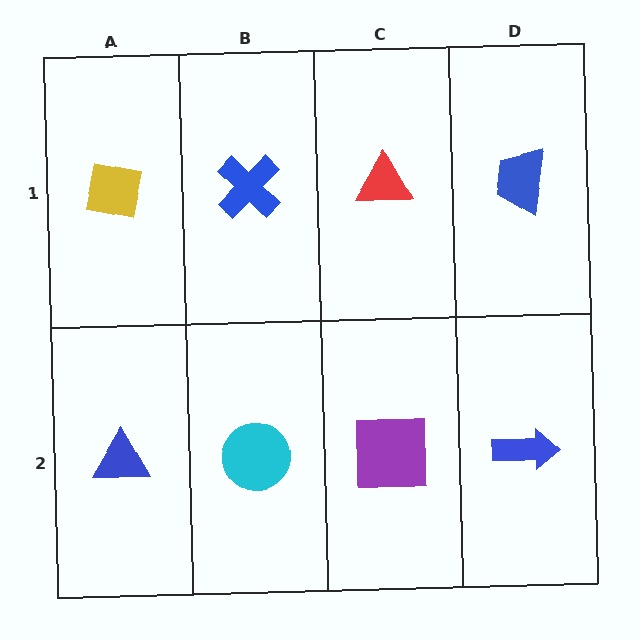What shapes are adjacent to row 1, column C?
A purple square (row 2, column C), a blue cross (row 1, column B), a blue trapezoid (row 1, column D).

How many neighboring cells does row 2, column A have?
2.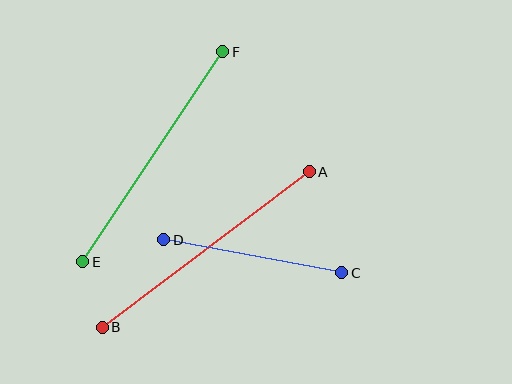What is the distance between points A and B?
The distance is approximately 259 pixels.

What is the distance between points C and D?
The distance is approximately 181 pixels.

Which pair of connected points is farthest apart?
Points A and B are farthest apart.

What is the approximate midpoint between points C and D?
The midpoint is at approximately (253, 256) pixels.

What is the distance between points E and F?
The distance is approximately 252 pixels.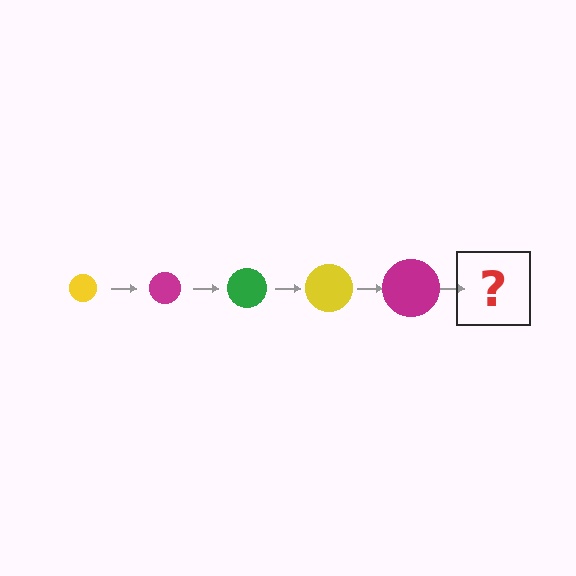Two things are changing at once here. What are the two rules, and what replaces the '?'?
The two rules are that the circle grows larger each step and the color cycles through yellow, magenta, and green. The '?' should be a green circle, larger than the previous one.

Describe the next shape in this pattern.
It should be a green circle, larger than the previous one.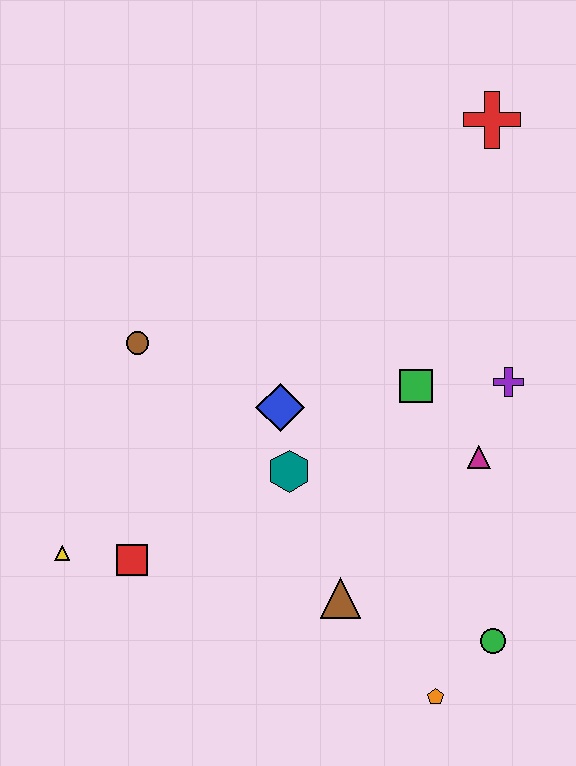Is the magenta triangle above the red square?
Yes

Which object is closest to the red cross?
The purple cross is closest to the red cross.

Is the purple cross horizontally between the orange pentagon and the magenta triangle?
No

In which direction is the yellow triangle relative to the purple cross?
The yellow triangle is to the left of the purple cross.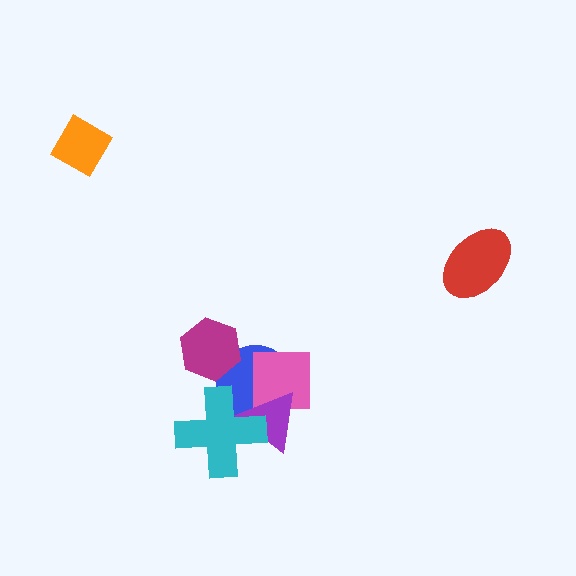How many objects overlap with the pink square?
2 objects overlap with the pink square.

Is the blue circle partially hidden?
Yes, it is partially covered by another shape.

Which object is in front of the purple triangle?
The cyan cross is in front of the purple triangle.